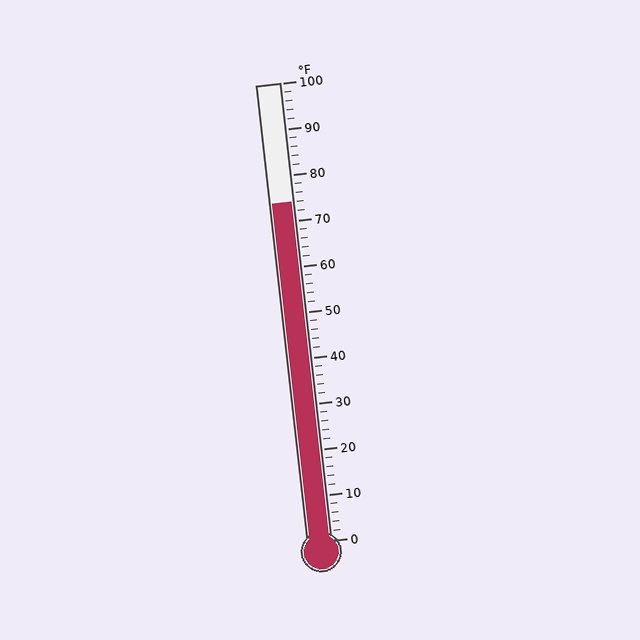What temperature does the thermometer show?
The thermometer shows approximately 74°F.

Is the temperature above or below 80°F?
The temperature is below 80°F.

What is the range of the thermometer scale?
The thermometer scale ranges from 0°F to 100°F.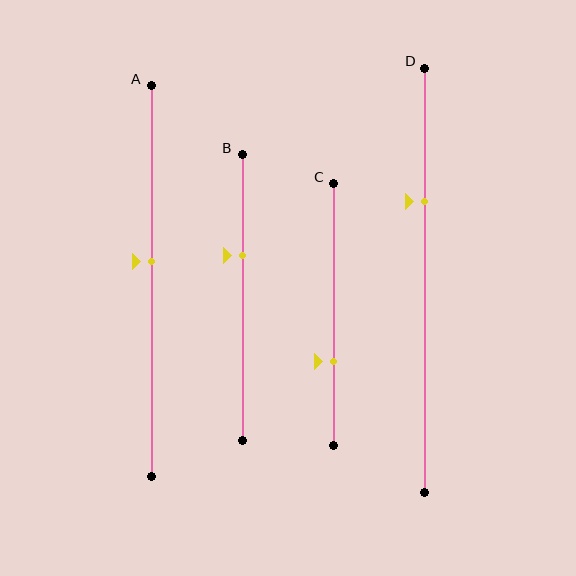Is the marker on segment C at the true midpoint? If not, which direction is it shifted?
No, the marker on segment C is shifted downward by about 18% of the segment length.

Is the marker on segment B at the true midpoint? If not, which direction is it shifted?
No, the marker on segment B is shifted upward by about 15% of the segment length.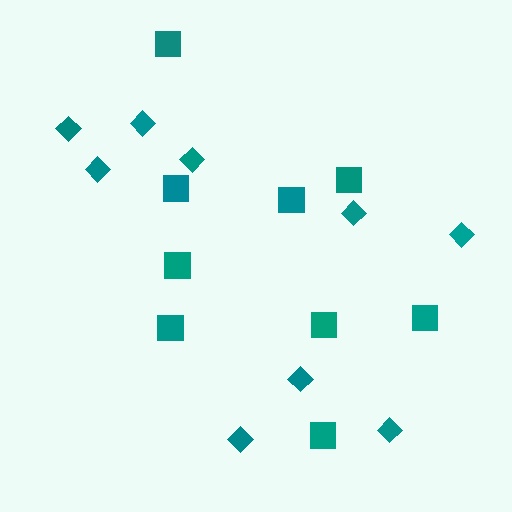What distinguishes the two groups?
There are 2 groups: one group of diamonds (9) and one group of squares (9).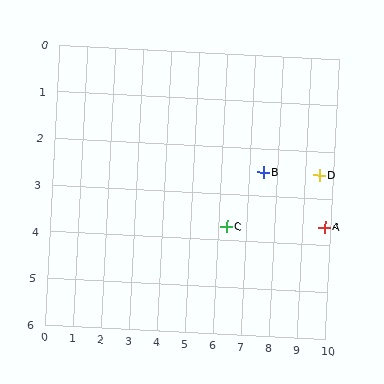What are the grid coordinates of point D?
Point D is at approximately (9.5, 2.5).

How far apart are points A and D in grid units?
Points A and D are about 1.1 grid units apart.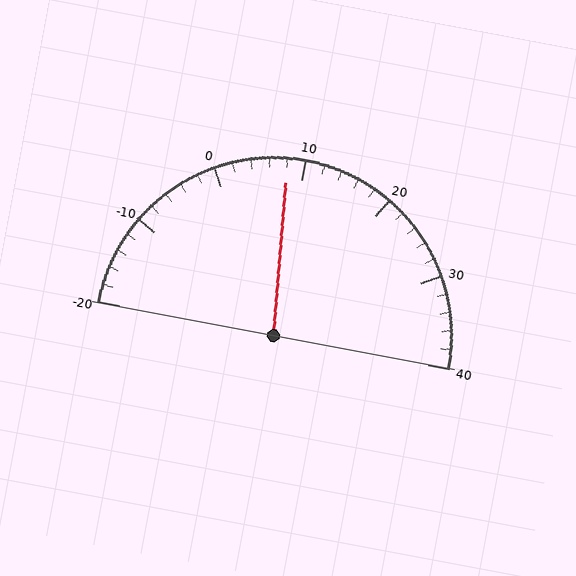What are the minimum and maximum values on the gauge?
The gauge ranges from -20 to 40.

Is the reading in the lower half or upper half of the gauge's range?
The reading is in the lower half of the range (-20 to 40).